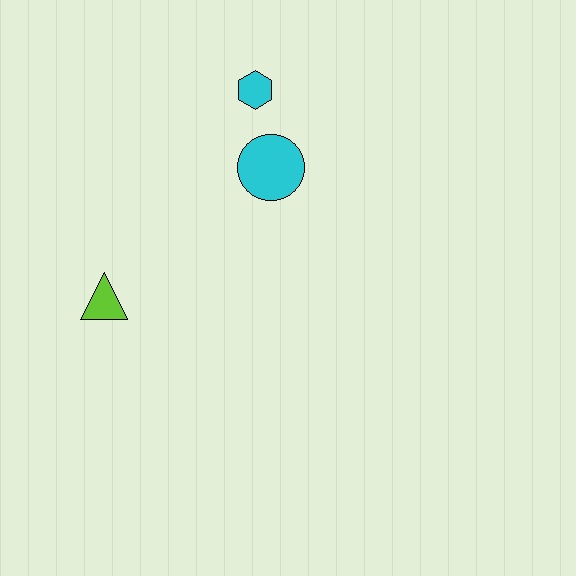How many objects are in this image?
There are 3 objects.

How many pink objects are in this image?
There are no pink objects.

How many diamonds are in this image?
There are no diamonds.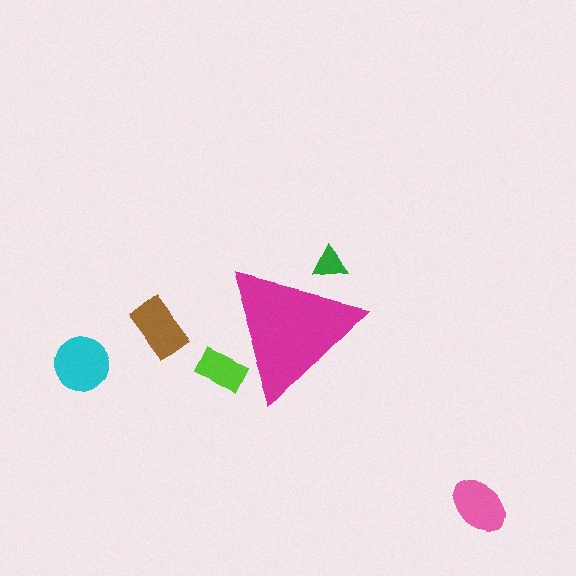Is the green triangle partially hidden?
Yes, the green triangle is partially hidden behind the magenta triangle.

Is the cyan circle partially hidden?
No, the cyan circle is fully visible.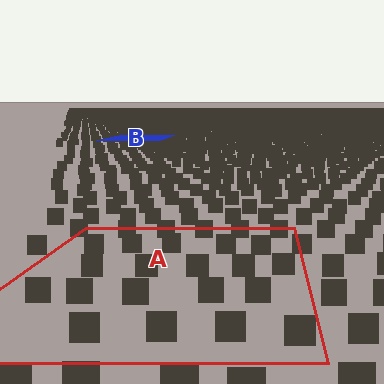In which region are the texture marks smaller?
The texture marks are smaller in region B, because it is farther away.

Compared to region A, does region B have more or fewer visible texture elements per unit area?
Region B has more texture elements per unit area — they are packed more densely because it is farther away.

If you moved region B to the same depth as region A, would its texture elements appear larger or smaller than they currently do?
They would appear larger. At a closer depth, the same texture elements are projected at a bigger on-screen size.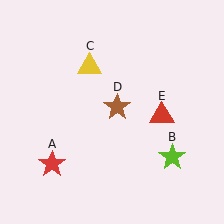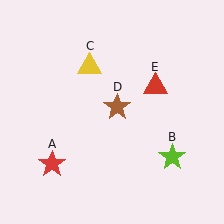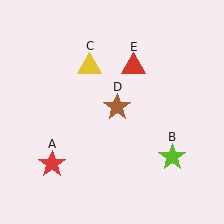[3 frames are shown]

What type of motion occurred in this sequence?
The red triangle (object E) rotated counterclockwise around the center of the scene.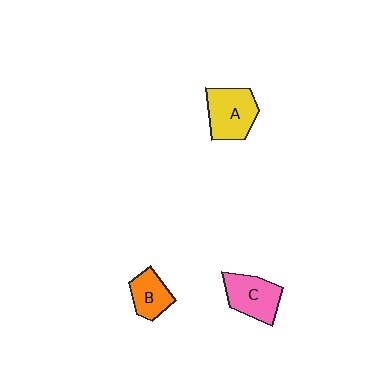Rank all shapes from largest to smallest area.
From largest to smallest: A (yellow), C (pink), B (orange).